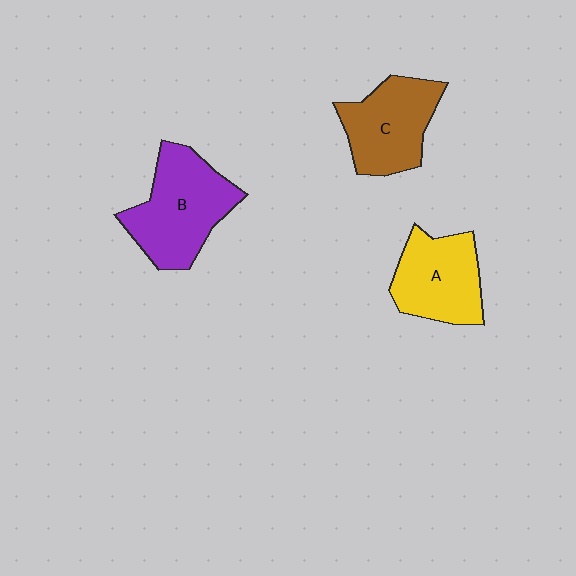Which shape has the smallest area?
Shape A (yellow).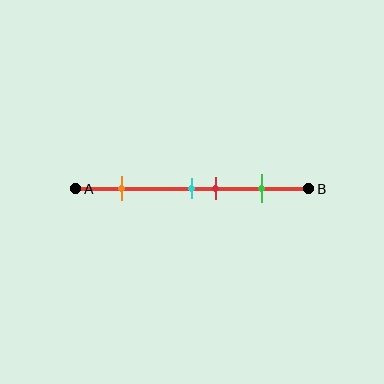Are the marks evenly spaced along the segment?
No, the marks are not evenly spaced.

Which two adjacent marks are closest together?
The cyan and red marks are the closest adjacent pair.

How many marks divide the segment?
There are 4 marks dividing the segment.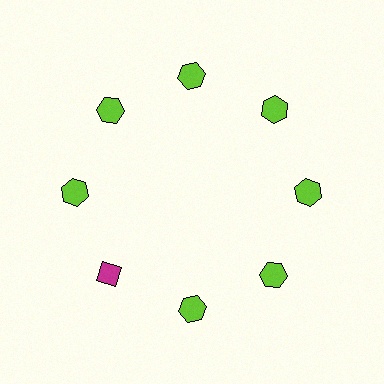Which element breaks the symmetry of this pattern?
The magenta diamond at roughly the 8 o'clock position breaks the symmetry. All other shapes are lime hexagons.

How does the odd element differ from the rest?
It differs in both color (magenta instead of lime) and shape (diamond instead of hexagon).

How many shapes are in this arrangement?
There are 8 shapes arranged in a ring pattern.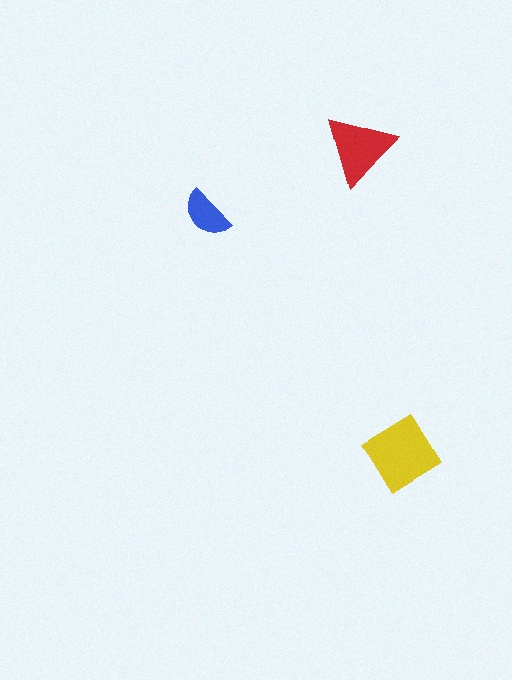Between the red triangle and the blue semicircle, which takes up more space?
The red triangle.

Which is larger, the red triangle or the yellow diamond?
The yellow diamond.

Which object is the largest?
The yellow diamond.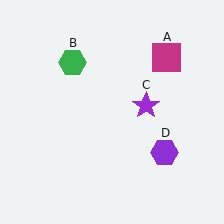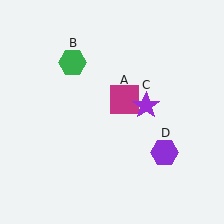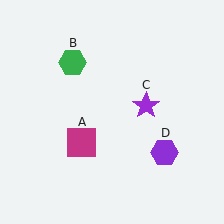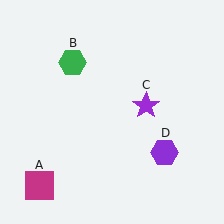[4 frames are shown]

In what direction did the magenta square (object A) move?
The magenta square (object A) moved down and to the left.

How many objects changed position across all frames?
1 object changed position: magenta square (object A).